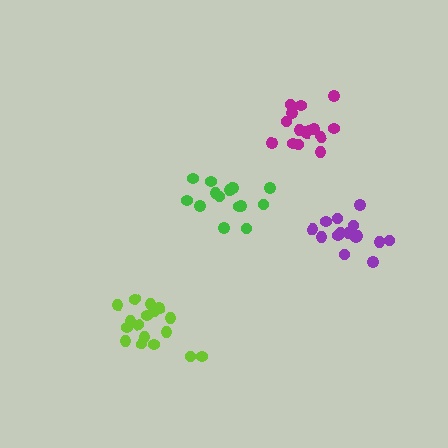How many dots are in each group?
Group 1: 17 dots, Group 2: 16 dots, Group 3: 15 dots, Group 4: 16 dots (64 total).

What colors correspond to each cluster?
The clusters are colored: lime, magenta, purple, green.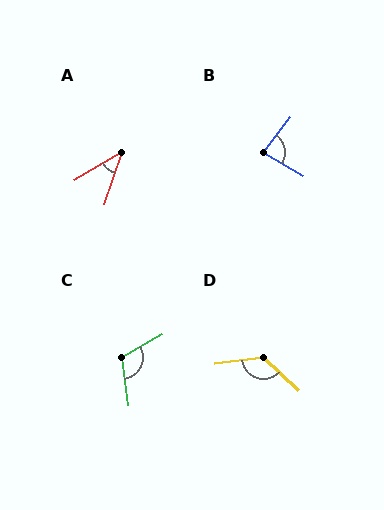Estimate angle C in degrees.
Approximately 113 degrees.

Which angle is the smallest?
A, at approximately 41 degrees.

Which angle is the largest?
D, at approximately 130 degrees.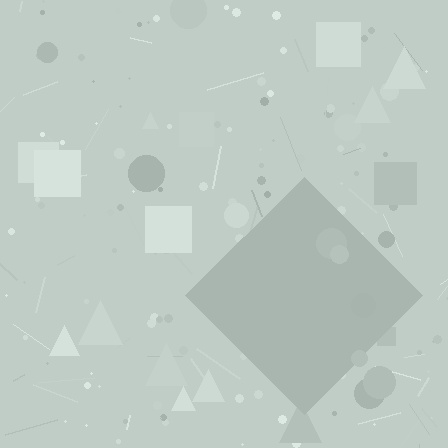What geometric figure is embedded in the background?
A diamond is embedded in the background.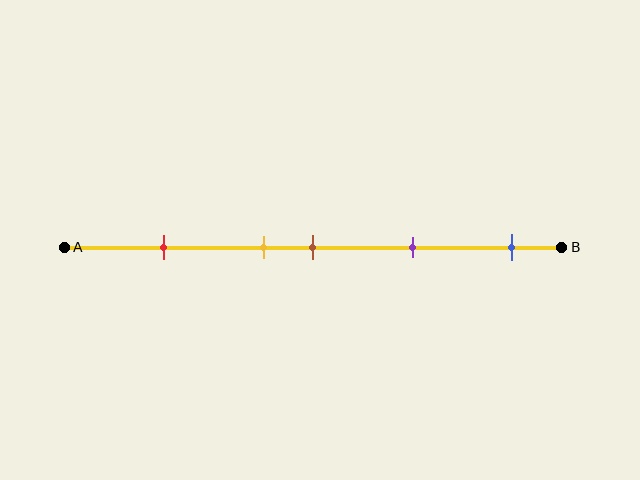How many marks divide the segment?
There are 5 marks dividing the segment.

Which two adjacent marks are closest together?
The yellow and brown marks are the closest adjacent pair.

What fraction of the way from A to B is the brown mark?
The brown mark is approximately 50% (0.5) of the way from A to B.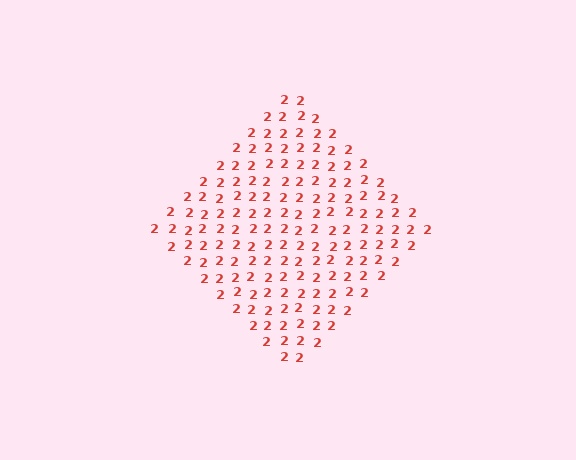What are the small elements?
The small elements are digit 2's.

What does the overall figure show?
The overall figure shows a diamond.